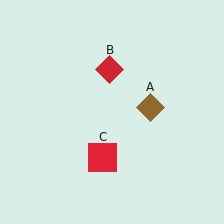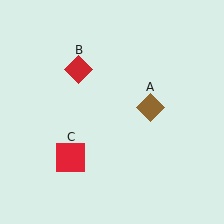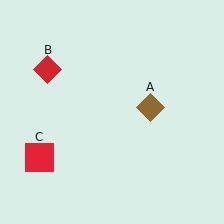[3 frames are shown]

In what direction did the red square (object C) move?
The red square (object C) moved left.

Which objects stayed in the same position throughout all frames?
Brown diamond (object A) remained stationary.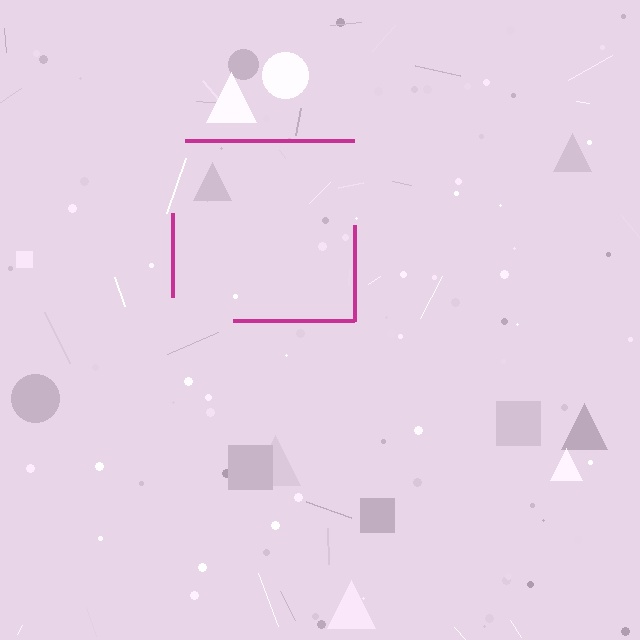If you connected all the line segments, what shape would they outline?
They would outline a square.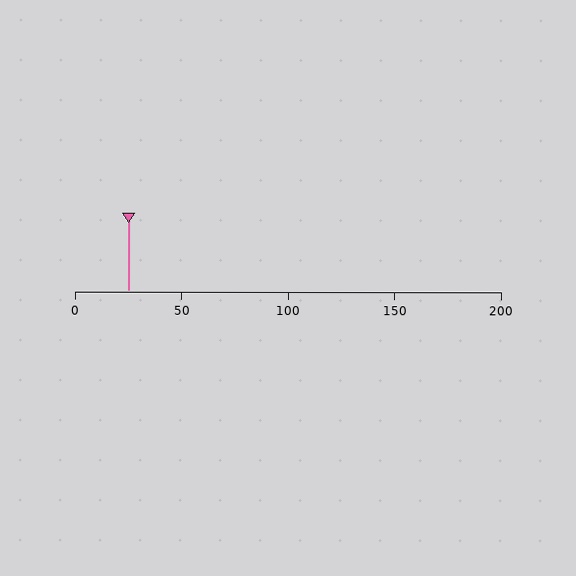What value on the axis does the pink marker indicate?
The marker indicates approximately 25.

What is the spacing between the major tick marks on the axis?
The major ticks are spaced 50 apart.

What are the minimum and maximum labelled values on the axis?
The axis runs from 0 to 200.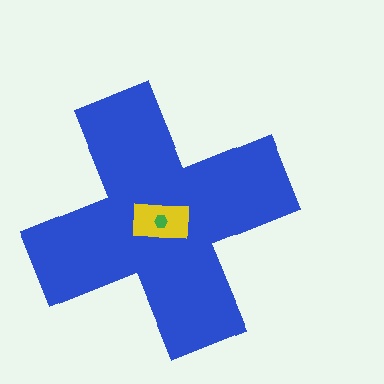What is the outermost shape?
The blue cross.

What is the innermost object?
The green hexagon.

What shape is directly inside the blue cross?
The yellow rectangle.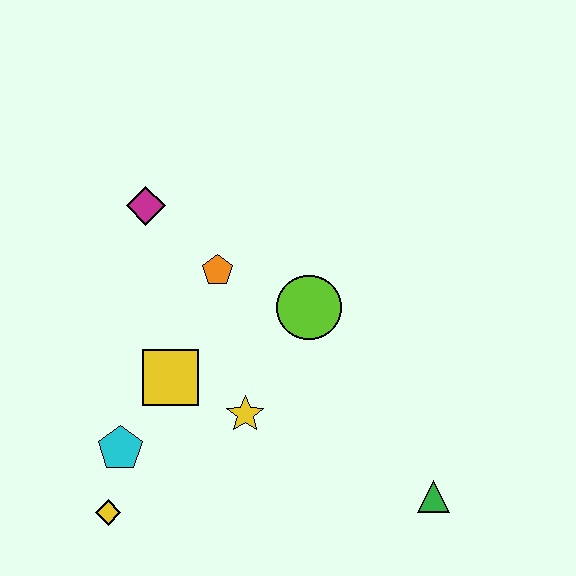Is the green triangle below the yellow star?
Yes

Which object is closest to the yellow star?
The yellow square is closest to the yellow star.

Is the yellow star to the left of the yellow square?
No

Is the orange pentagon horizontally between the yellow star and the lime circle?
No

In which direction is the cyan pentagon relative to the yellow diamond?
The cyan pentagon is above the yellow diamond.